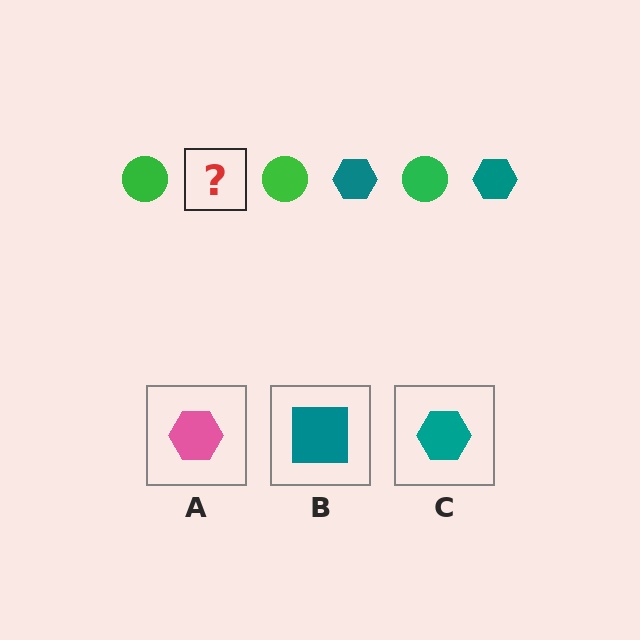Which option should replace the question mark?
Option C.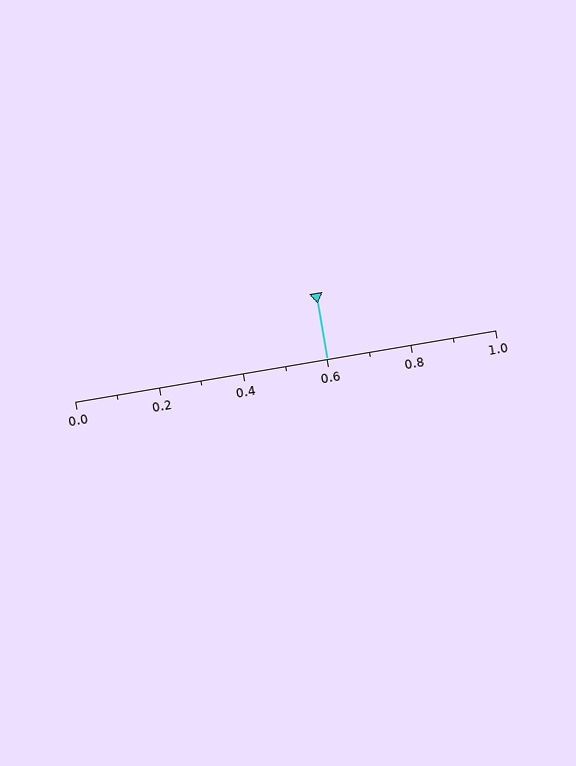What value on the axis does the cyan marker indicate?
The marker indicates approximately 0.6.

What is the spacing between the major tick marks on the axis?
The major ticks are spaced 0.2 apart.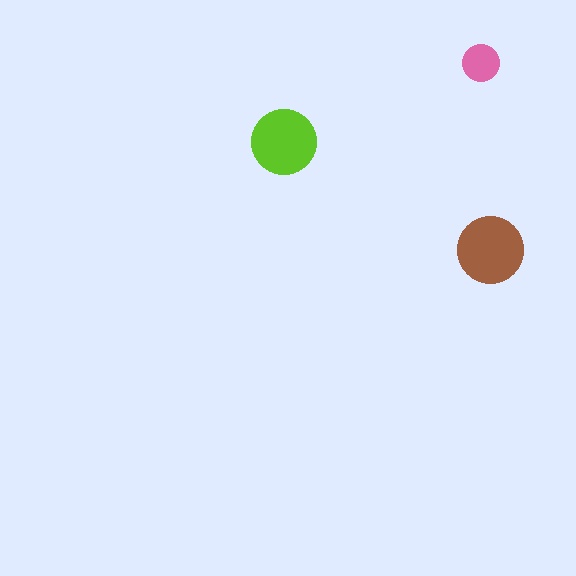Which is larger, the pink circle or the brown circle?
The brown one.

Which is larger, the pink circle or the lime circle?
The lime one.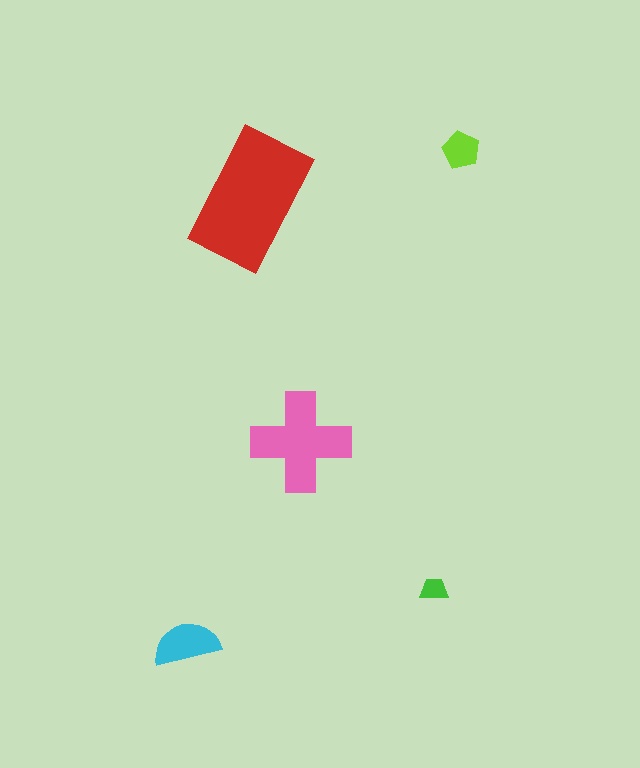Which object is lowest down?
The cyan semicircle is bottommost.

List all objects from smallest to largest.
The green trapezoid, the lime pentagon, the cyan semicircle, the pink cross, the red rectangle.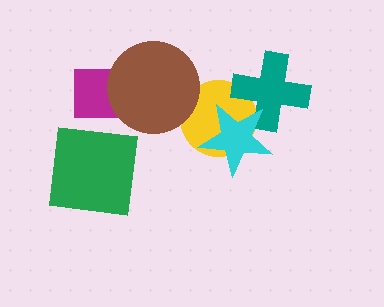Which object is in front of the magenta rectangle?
The brown circle is in front of the magenta rectangle.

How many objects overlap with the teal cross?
2 objects overlap with the teal cross.